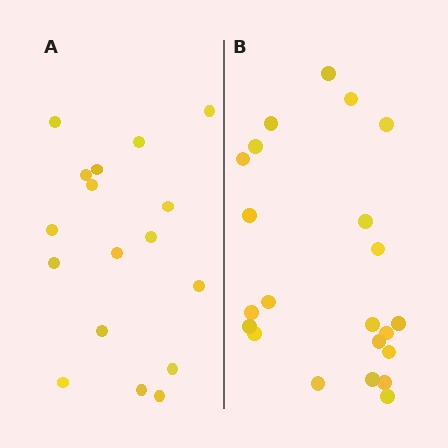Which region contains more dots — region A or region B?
Region B (the right region) has more dots.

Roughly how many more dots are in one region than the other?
Region B has about 5 more dots than region A.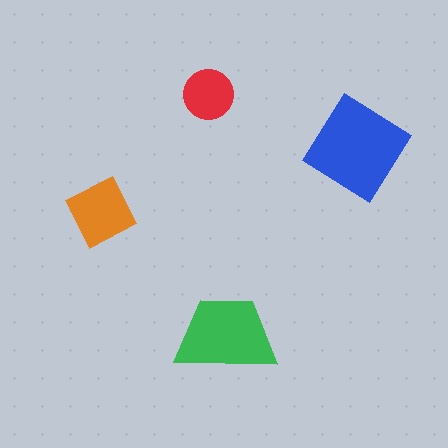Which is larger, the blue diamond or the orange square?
The blue diamond.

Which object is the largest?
The blue diamond.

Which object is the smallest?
The red circle.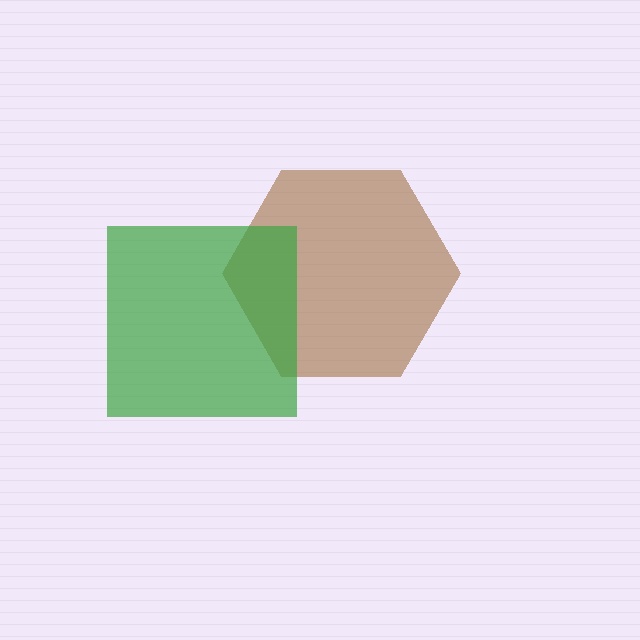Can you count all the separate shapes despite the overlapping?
Yes, there are 2 separate shapes.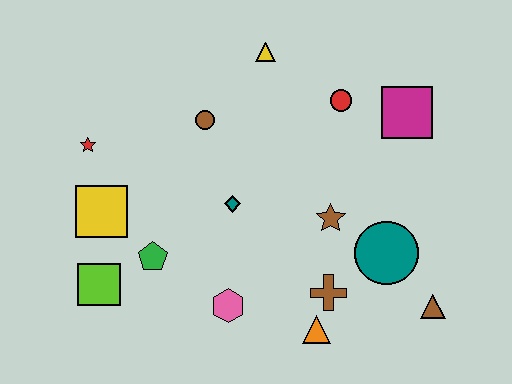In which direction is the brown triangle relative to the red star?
The brown triangle is to the right of the red star.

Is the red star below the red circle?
Yes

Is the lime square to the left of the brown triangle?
Yes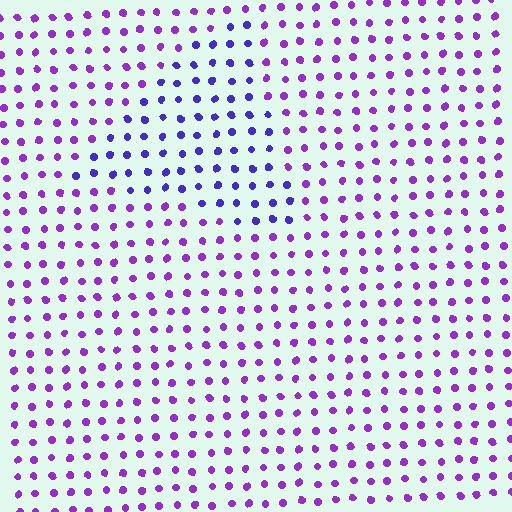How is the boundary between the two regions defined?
The boundary is defined purely by a slight shift in hue (about 33 degrees). Spacing, size, and orientation are identical on both sides.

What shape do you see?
I see a triangle.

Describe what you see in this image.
The image is filled with small purple elements in a uniform arrangement. A triangle-shaped region is visible where the elements are tinted to a slightly different hue, forming a subtle color boundary.